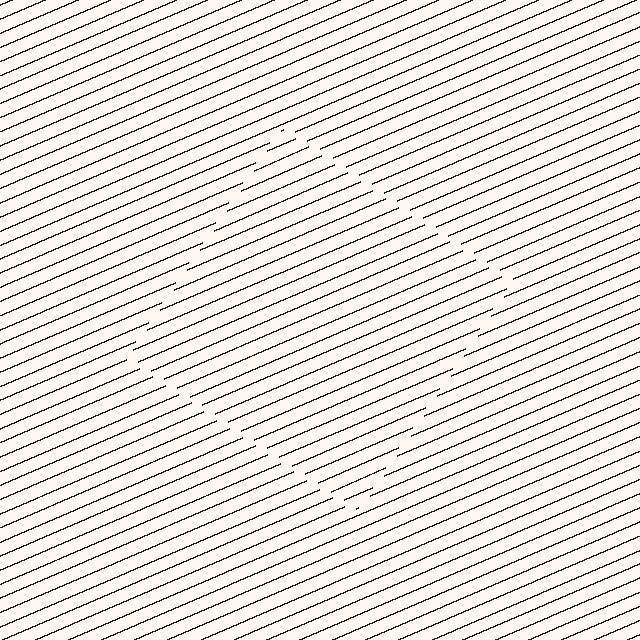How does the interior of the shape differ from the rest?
The interior of the shape contains the same grating, shifted by half a period — the contour is defined by the phase discontinuity where line-ends from the inner and outer gratings abut.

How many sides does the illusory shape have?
4 sides — the line-ends trace a square.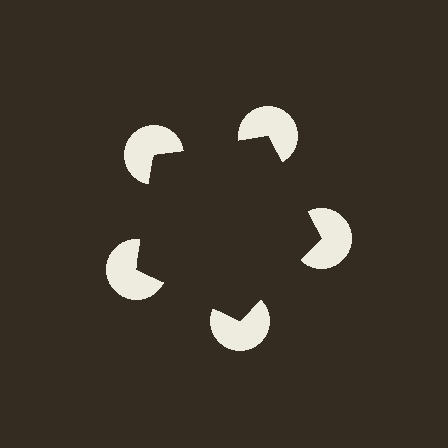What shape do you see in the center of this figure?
An illusory pentagon — its edges are inferred from the aligned wedge cuts in the pac-man discs, not physically drawn.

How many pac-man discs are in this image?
There are 5 — one at each vertex of the illusory pentagon.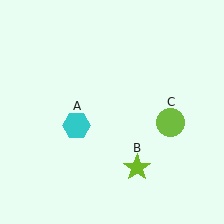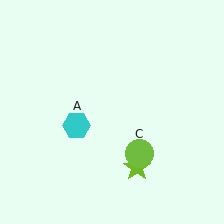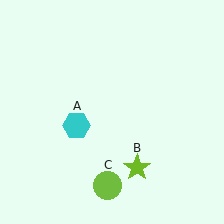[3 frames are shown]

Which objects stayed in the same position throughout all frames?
Cyan hexagon (object A) and lime star (object B) remained stationary.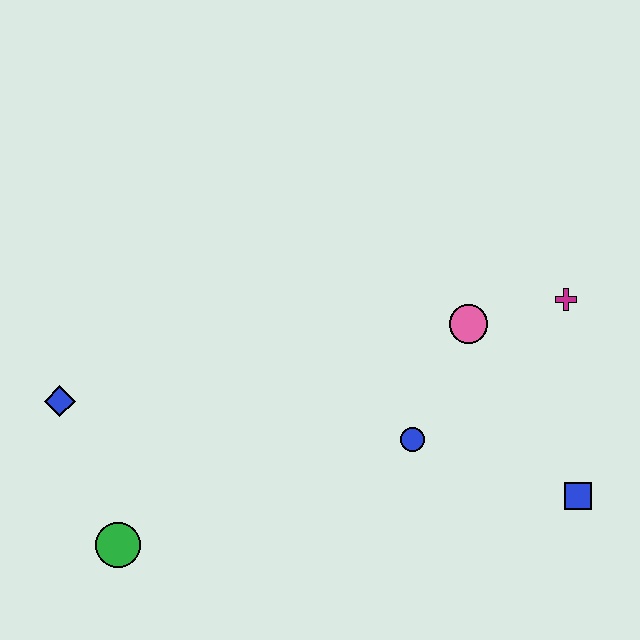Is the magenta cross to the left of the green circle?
No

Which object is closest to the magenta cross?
The pink circle is closest to the magenta cross.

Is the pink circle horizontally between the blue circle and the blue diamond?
No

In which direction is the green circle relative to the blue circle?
The green circle is to the left of the blue circle.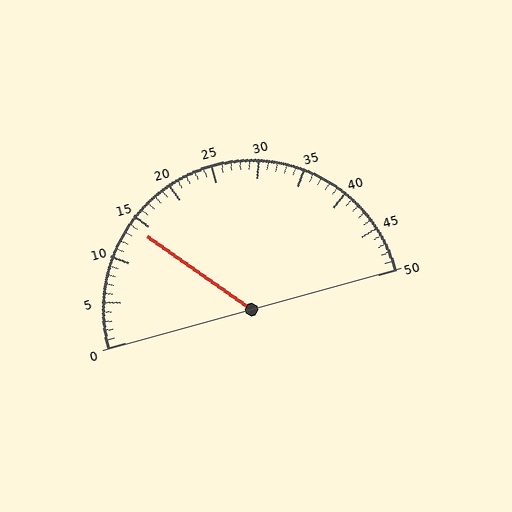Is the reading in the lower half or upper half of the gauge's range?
The reading is in the lower half of the range (0 to 50).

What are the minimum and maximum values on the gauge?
The gauge ranges from 0 to 50.